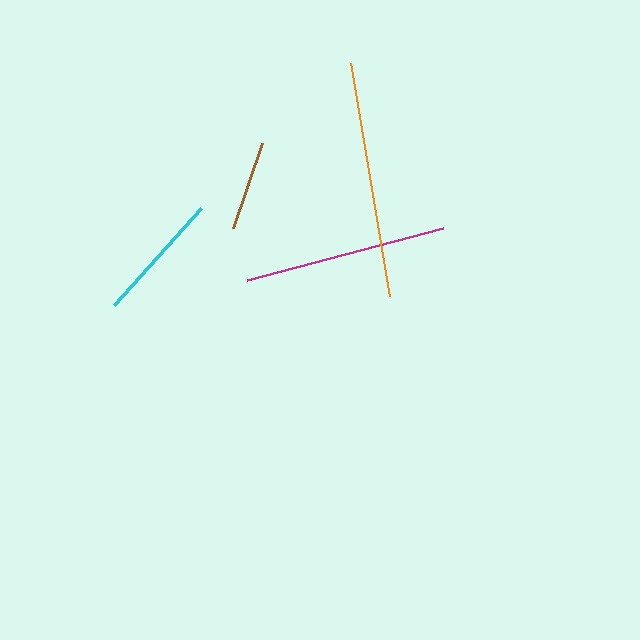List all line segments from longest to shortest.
From longest to shortest: orange, magenta, cyan, brown.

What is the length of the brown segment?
The brown segment is approximately 91 pixels long.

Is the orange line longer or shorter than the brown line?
The orange line is longer than the brown line.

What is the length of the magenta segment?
The magenta segment is approximately 203 pixels long.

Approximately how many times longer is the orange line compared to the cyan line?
The orange line is approximately 1.8 times the length of the cyan line.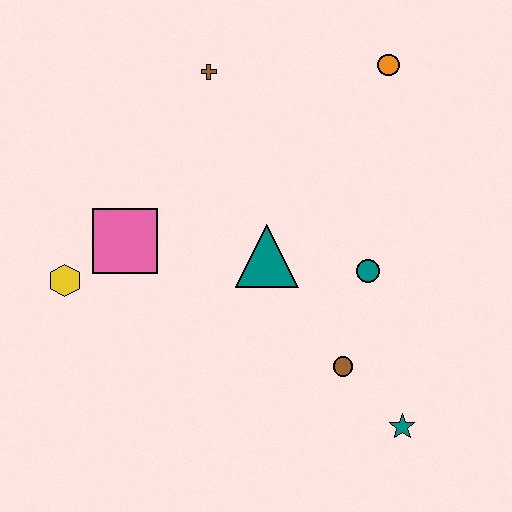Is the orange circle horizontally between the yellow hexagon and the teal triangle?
No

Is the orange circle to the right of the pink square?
Yes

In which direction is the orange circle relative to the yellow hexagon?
The orange circle is to the right of the yellow hexagon.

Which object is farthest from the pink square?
The teal star is farthest from the pink square.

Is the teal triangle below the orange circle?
Yes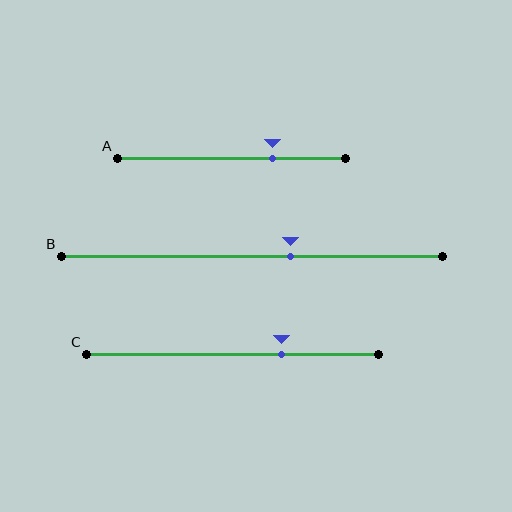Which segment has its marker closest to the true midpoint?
Segment B has its marker closest to the true midpoint.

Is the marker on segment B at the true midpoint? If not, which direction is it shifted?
No, the marker on segment B is shifted to the right by about 10% of the segment length.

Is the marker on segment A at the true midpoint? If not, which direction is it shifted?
No, the marker on segment A is shifted to the right by about 18% of the segment length.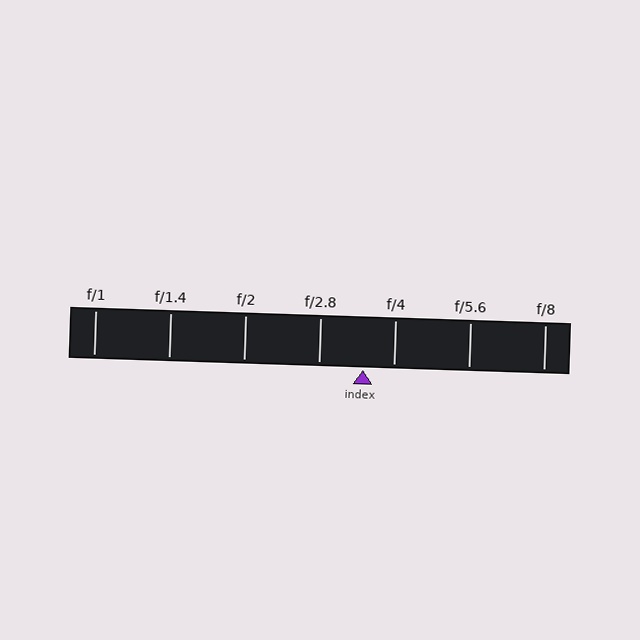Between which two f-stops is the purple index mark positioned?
The index mark is between f/2.8 and f/4.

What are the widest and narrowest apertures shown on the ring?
The widest aperture shown is f/1 and the narrowest is f/8.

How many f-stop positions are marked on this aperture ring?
There are 7 f-stop positions marked.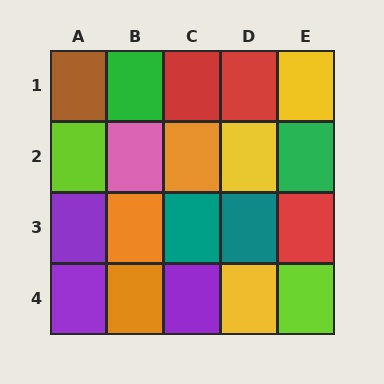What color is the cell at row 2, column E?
Green.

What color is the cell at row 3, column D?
Teal.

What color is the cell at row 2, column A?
Lime.